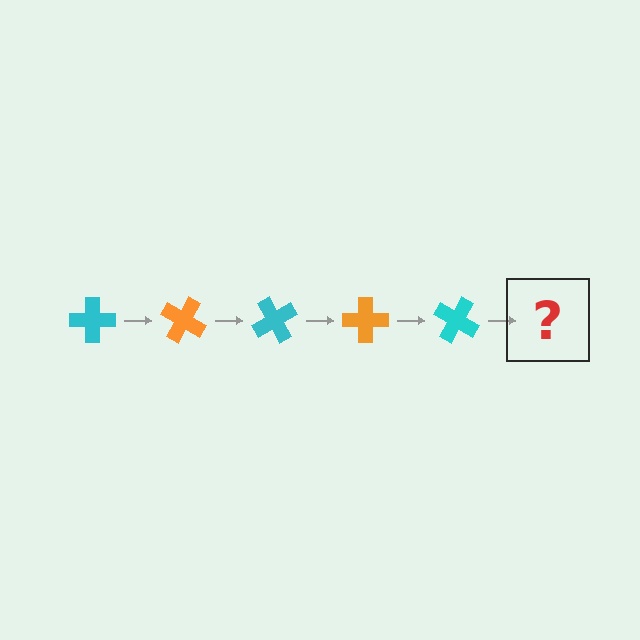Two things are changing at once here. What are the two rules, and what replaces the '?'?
The two rules are that it rotates 30 degrees each step and the color cycles through cyan and orange. The '?' should be an orange cross, rotated 150 degrees from the start.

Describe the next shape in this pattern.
It should be an orange cross, rotated 150 degrees from the start.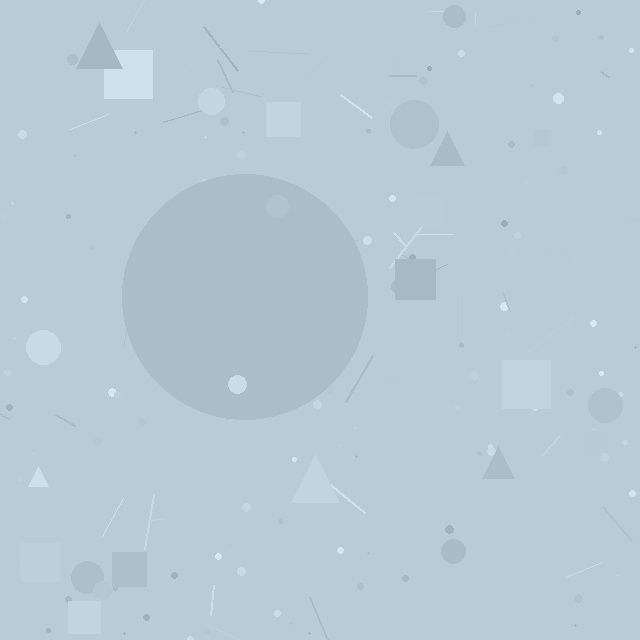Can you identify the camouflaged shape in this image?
The camouflaged shape is a circle.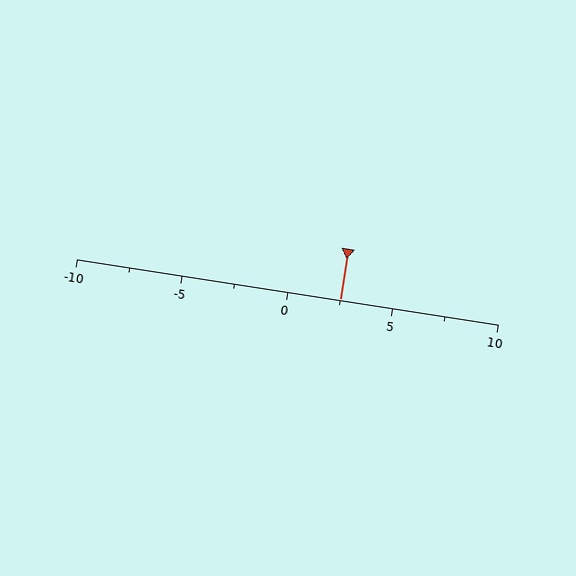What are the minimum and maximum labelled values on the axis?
The axis runs from -10 to 10.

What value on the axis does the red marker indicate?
The marker indicates approximately 2.5.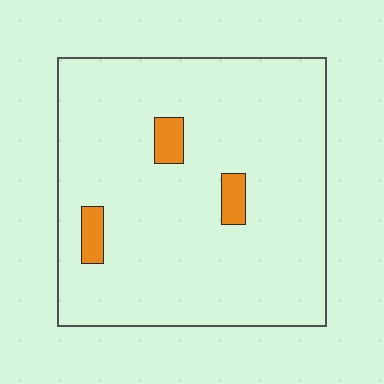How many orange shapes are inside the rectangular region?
3.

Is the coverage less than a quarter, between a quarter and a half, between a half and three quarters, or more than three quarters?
Less than a quarter.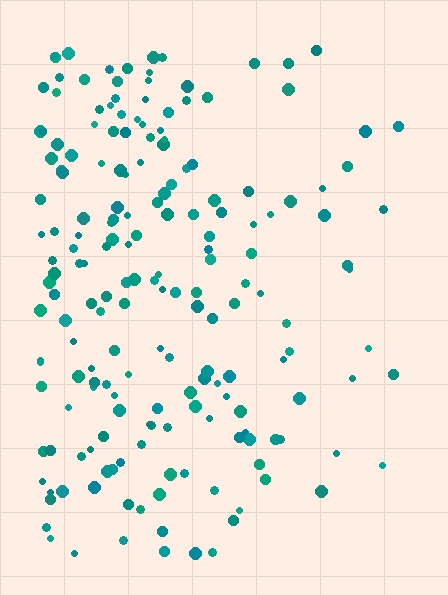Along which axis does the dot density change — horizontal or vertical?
Horizontal.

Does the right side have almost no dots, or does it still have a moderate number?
Still a moderate number, just noticeably fewer than the left.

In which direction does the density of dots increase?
From right to left, with the left side densest.